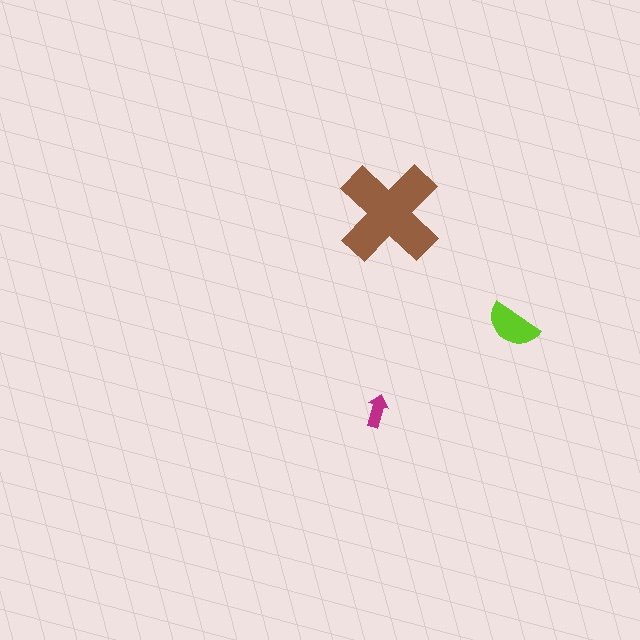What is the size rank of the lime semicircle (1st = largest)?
2nd.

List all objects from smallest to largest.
The magenta arrow, the lime semicircle, the brown cross.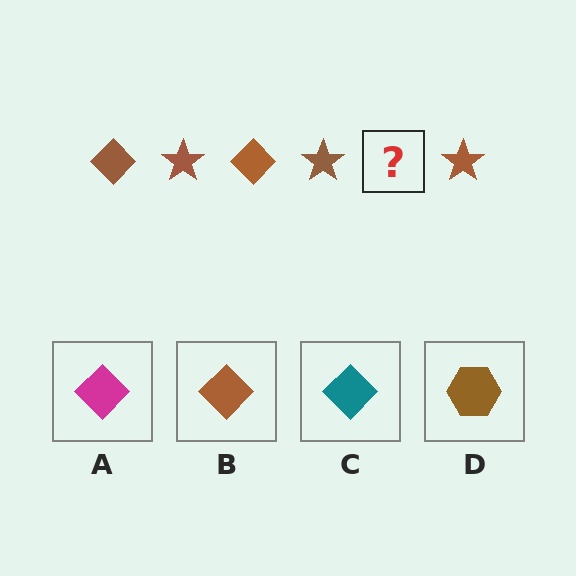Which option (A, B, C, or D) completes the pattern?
B.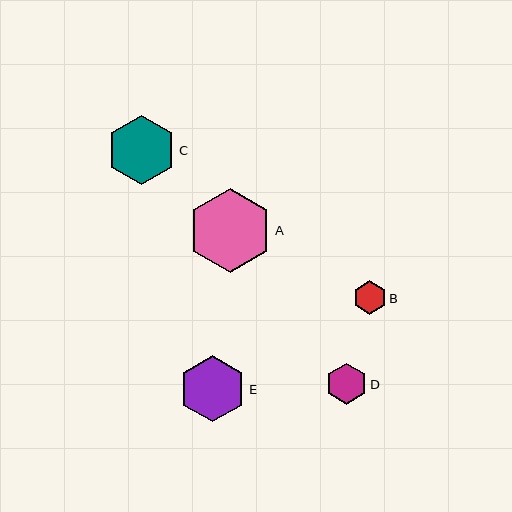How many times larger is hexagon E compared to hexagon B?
Hexagon E is approximately 2.0 times the size of hexagon B.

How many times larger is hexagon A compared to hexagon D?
Hexagon A is approximately 2.1 times the size of hexagon D.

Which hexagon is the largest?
Hexagon A is the largest with a size of approximately 84 pixels.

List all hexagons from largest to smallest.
From largest to smallest: A, C, E, D, B.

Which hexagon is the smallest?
Hexagon B is the smallest with a size of approximately 33 pixels.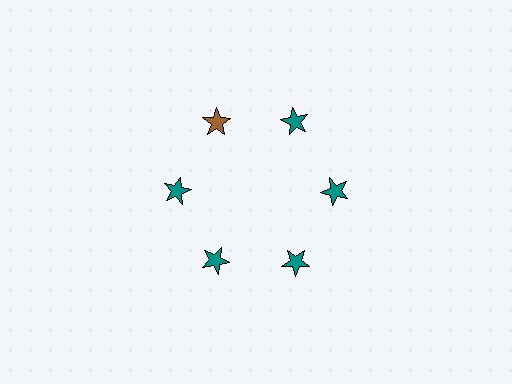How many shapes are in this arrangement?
There are 6 shapes arranged in a ring pattern.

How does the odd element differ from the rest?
It has a different color: brown instead of teal.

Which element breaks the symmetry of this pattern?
The brown star at roughly the 11 o'clock position breaks the symmetry. All other shapes are teal stars.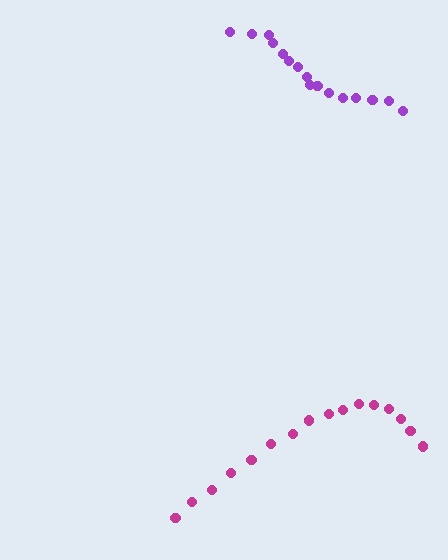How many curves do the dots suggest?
There are 2 distinct paths.